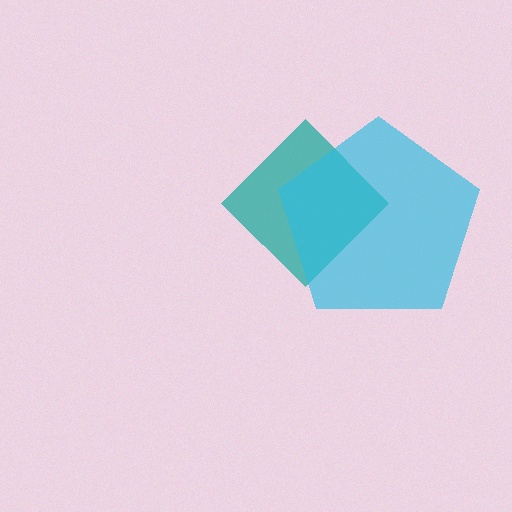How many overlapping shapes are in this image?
There are 2 overlapping shapes in the image.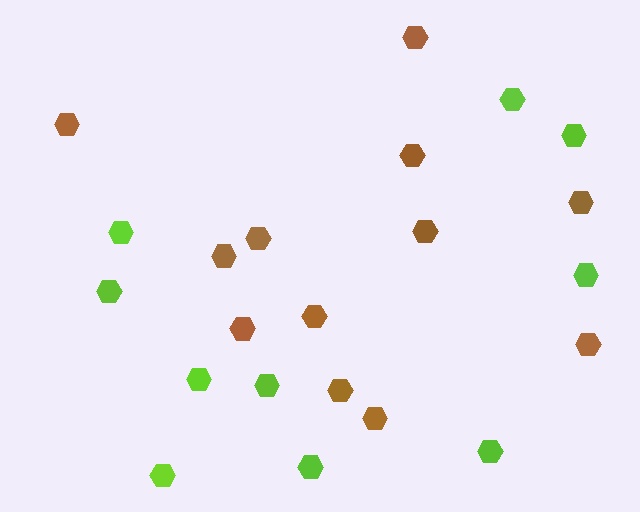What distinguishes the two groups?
There are 2 groups: one group of brown hexagons (12) and one group of lime hexagons (10).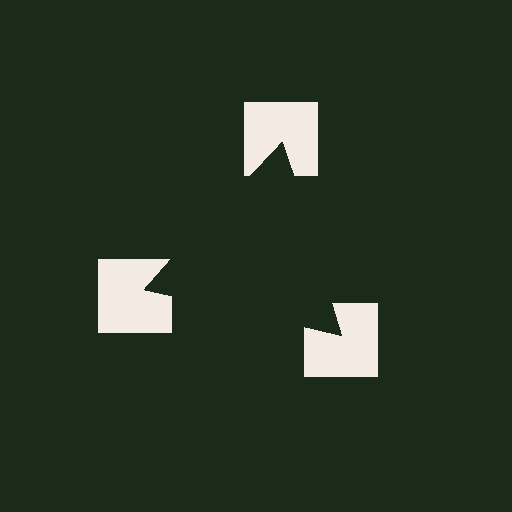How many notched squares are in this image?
There are 3 — one at each vertex of the illusory triangle.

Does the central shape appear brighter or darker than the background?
It typically appears slightly darker than the background, even though no actual brightness change is drawn.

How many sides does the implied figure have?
3 sides.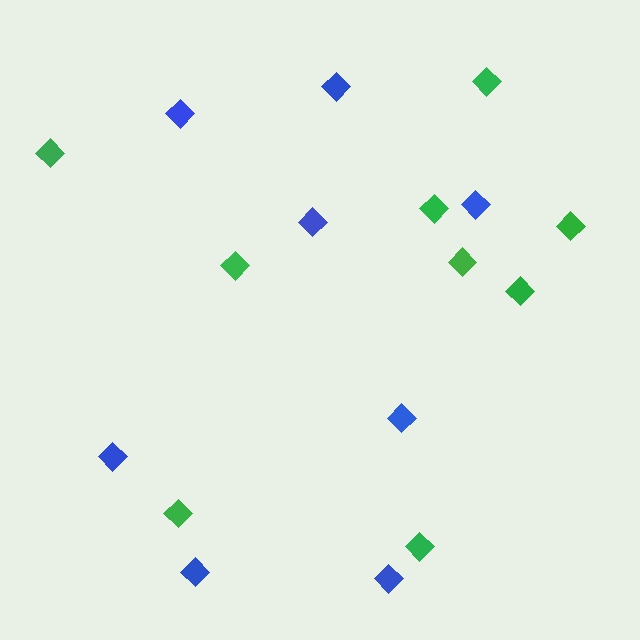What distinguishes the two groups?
There are 2 groups: one group of green diamonds (9) and one group of blue diamonds (8).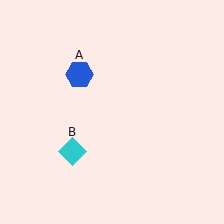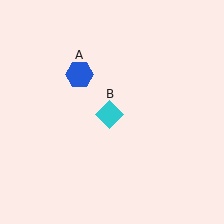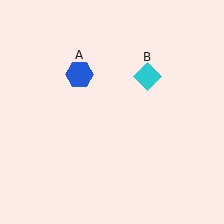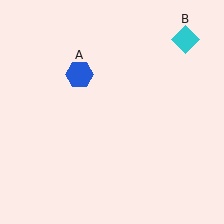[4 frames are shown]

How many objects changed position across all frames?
1 object changed position: cyan diamond (object B).